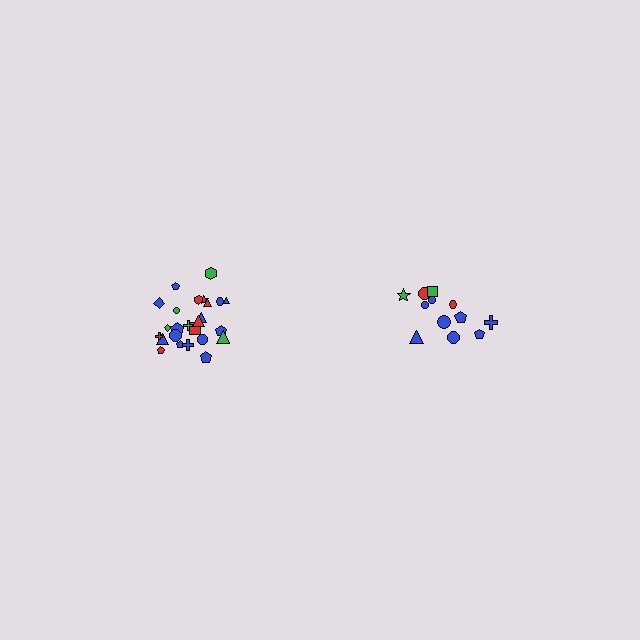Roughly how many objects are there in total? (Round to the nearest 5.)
Roughly 35 objects in total.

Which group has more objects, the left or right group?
The left group.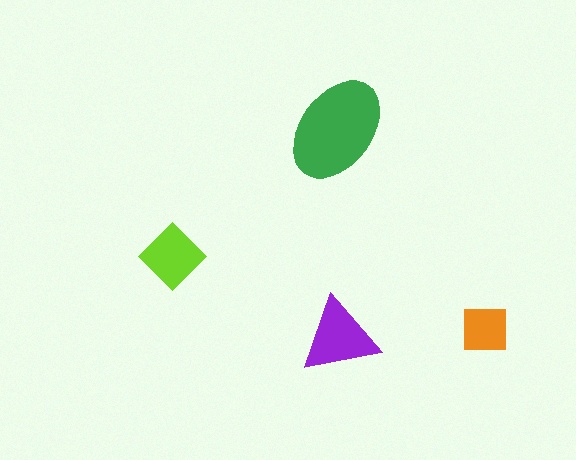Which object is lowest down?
The purple triangle is bottommost.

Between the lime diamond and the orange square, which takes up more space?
The lime diamond.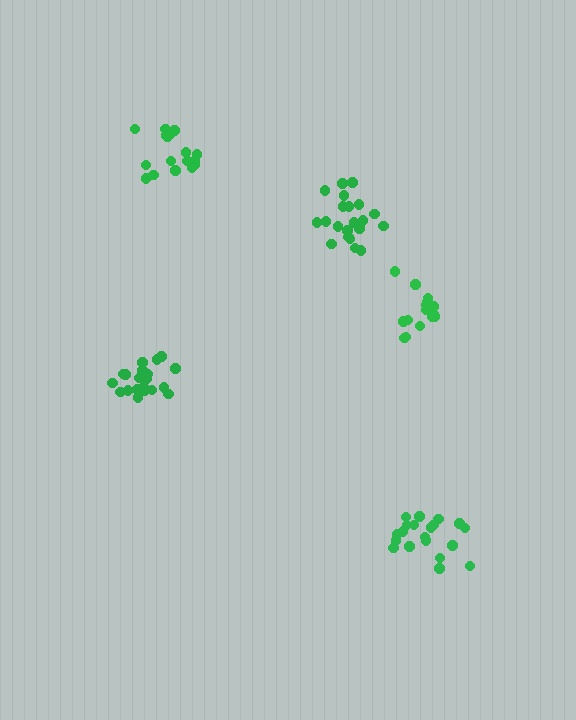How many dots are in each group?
Group 1: 20 dots, Group 2: 17 dots, Group 3: 21 dots, Group 4: 21 dots, Group 5: 16 dots (95 total).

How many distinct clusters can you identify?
There are 5 distinct clusters.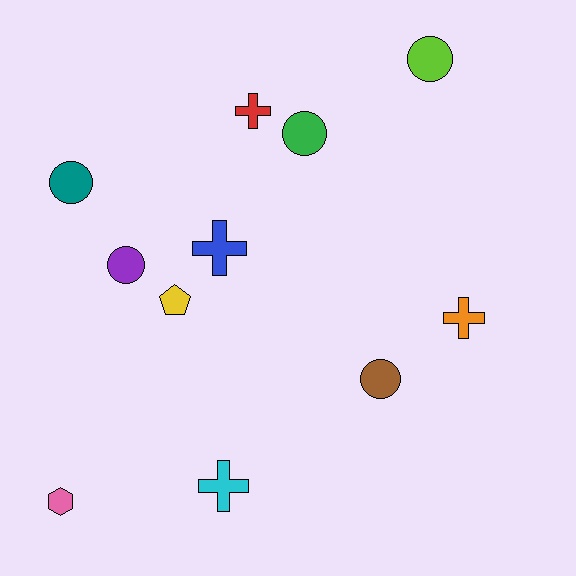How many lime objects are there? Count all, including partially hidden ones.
There is 1 lime object.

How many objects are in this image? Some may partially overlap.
There are 11 objects.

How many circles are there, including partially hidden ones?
There are 5 circles.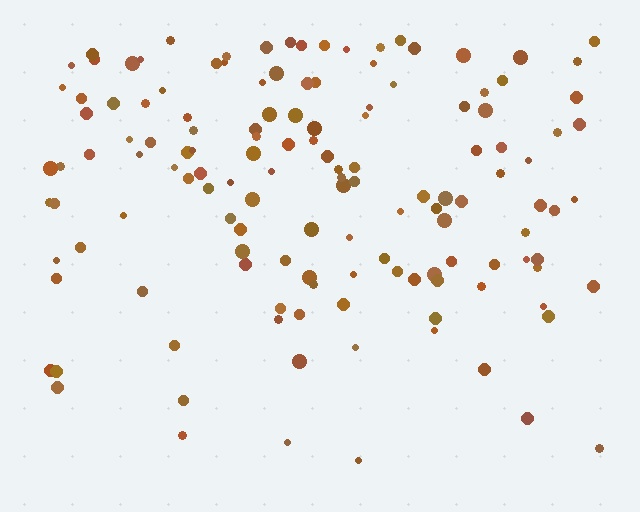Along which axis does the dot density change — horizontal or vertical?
Vertical.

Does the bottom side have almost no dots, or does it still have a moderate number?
Still a moderate number, just noticeably fewer than the top.